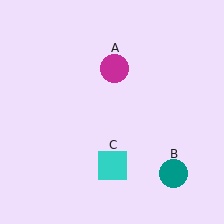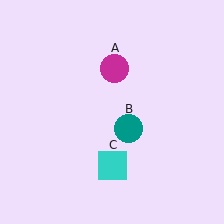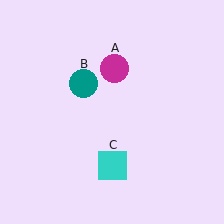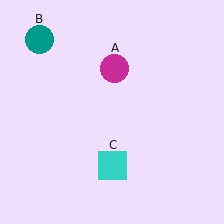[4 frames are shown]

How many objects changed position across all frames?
1 object changed position: teal circle (object B).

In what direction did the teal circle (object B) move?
The teal circle (object B) moved up and to the left.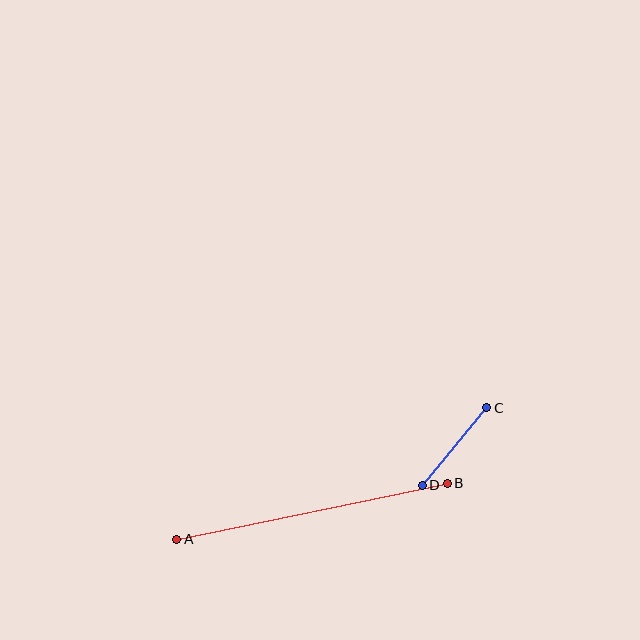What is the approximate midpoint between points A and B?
The midpoint is at approximately (312, 511) pixels.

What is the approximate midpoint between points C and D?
The midpoint is at approximately (454, 447) pixels.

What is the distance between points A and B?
The distance is approximately 276 pixels.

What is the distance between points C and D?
The distance is approximately 101 pixels.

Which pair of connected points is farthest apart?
Points A and B are farthest apart.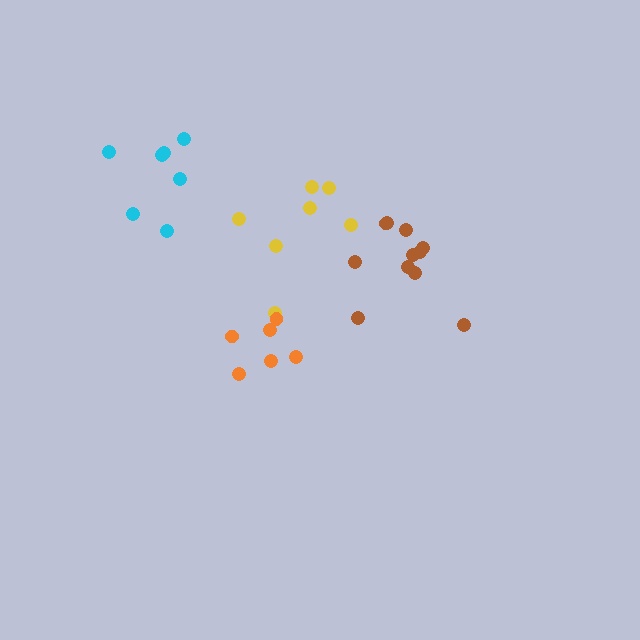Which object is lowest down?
The orange cluster is bottommost.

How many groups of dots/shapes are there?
There are 4 groups.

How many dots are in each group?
Group 1: 7 dots, Group 2: 7 dots, Group 3: 11 dots, Group 4: 6 dots (31 total).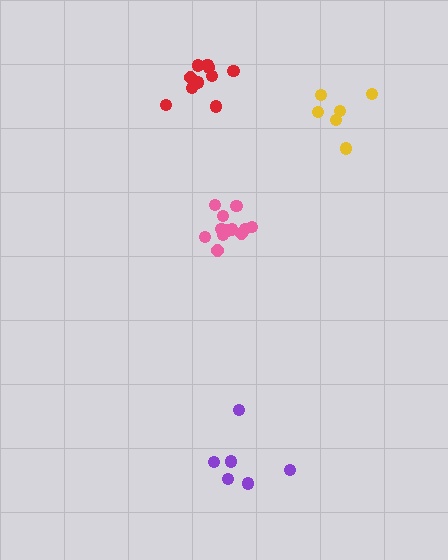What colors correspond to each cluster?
The clusters are colored: purple, red, pink, yellow.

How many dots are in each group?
Group 1: 6 dots, Group 2: 11 dots, Group 3: 12 dots, Group 4: 6 dots (35 total).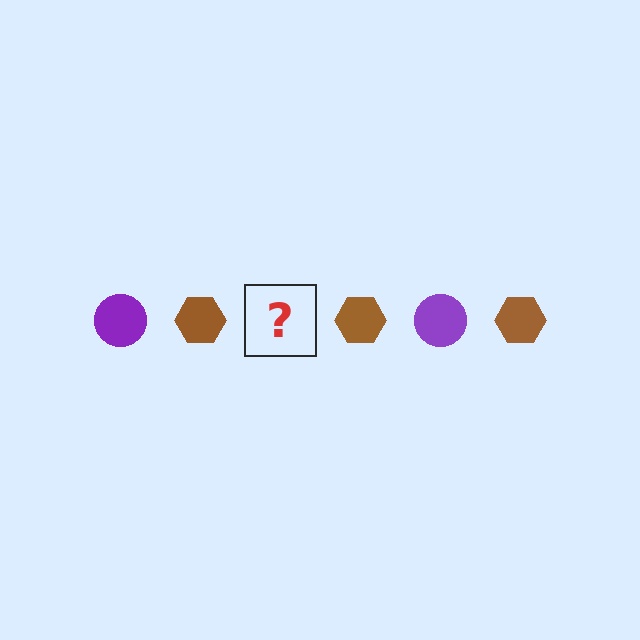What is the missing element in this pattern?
The missing element is a purple circle.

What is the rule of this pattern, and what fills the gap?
The rule is that the pattern alternates between purple circle and brown hexagon. The gap should be filled with a purple circle.